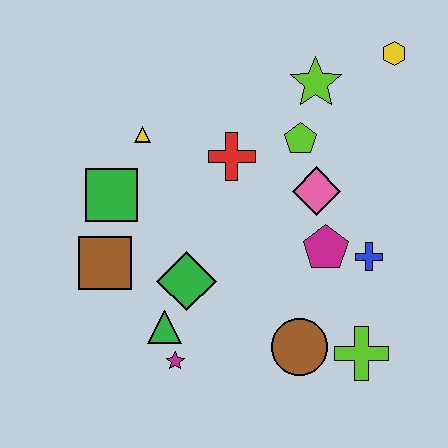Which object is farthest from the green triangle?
The yellow hexagon is farthest from the green triangle.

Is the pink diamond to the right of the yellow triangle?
Yes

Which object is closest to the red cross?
The lime pentagon is closest to the red cross.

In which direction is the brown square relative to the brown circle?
The brown square is to the left of the brown circle.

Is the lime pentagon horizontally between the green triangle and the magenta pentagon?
Yes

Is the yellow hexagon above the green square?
Yes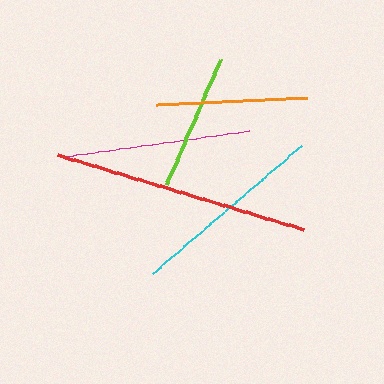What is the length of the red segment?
The red segment is approximately 256 pixels long.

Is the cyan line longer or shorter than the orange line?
The cyan line is longer than the orange line.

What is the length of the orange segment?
The orange segment is approximately 150 pixels long.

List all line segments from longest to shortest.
From longest to shortest: red, cyan, magenta, orange, lime.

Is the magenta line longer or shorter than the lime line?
The magenta line is longer than the lime line.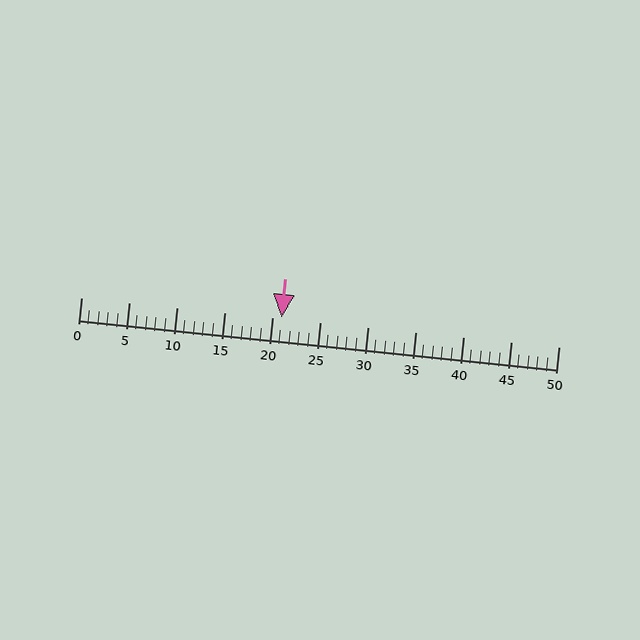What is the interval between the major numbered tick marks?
The major tick marks are spaced 5 units apart.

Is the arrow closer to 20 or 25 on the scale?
The arrow is closer to 20.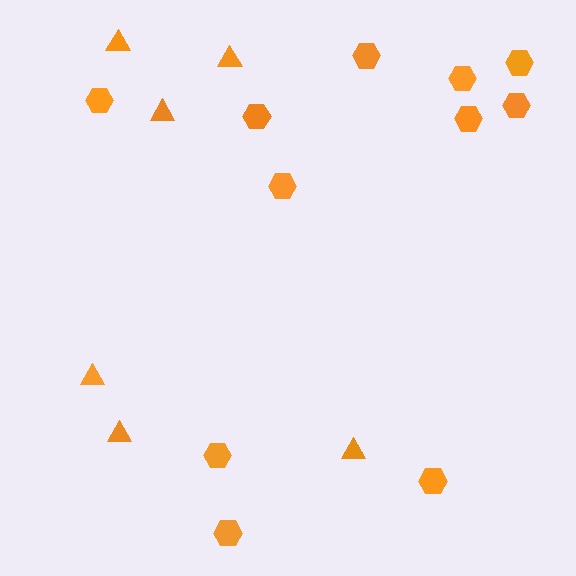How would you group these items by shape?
There are 2 groups: one group of triangles (6) and one group of hexagons (11).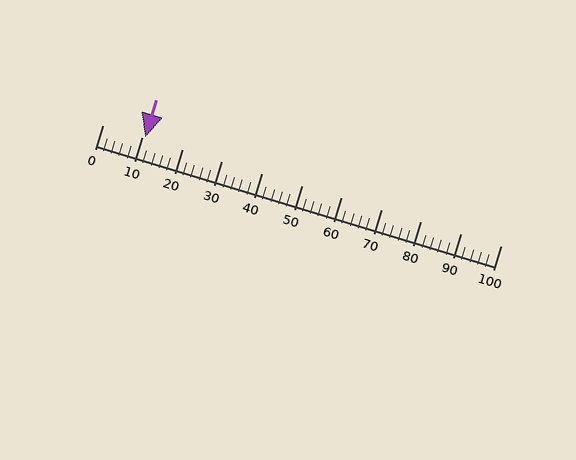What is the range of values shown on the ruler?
The ruler shows values from 0 to 100.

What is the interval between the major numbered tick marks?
The major tick marks are spaced 10 units apart.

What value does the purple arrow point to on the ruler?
The purple arrow points to approximately 11.